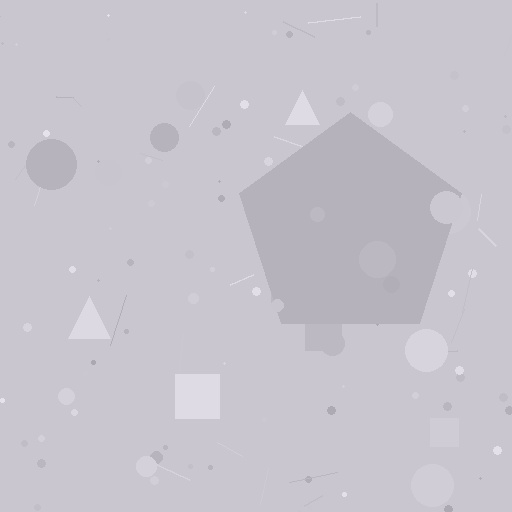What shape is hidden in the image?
A pentagon is hidden in the image.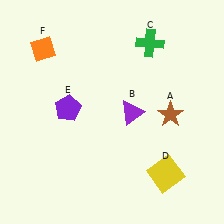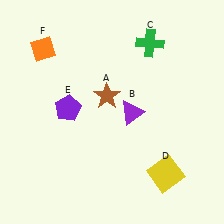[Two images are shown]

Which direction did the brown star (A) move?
The brown star (A) moved left.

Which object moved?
The brown star (A) moved left.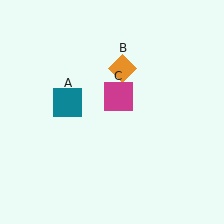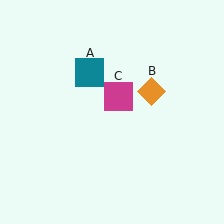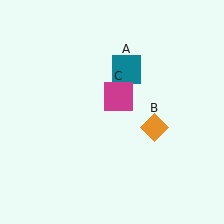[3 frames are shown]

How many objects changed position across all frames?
2 objects changed position: teal square (object A), orange diamond (object B).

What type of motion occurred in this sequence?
The teal square (object A), orange diamond (object B) rotated clockwise around the center of the scene.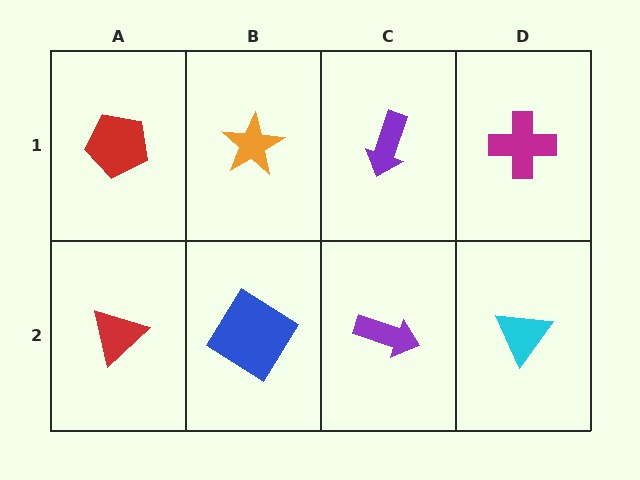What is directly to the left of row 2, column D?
A purple arrow.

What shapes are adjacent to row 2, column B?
An orange star (row 1, column B), a red triangle (row 2, column A), a purple arrow (row 2, column C).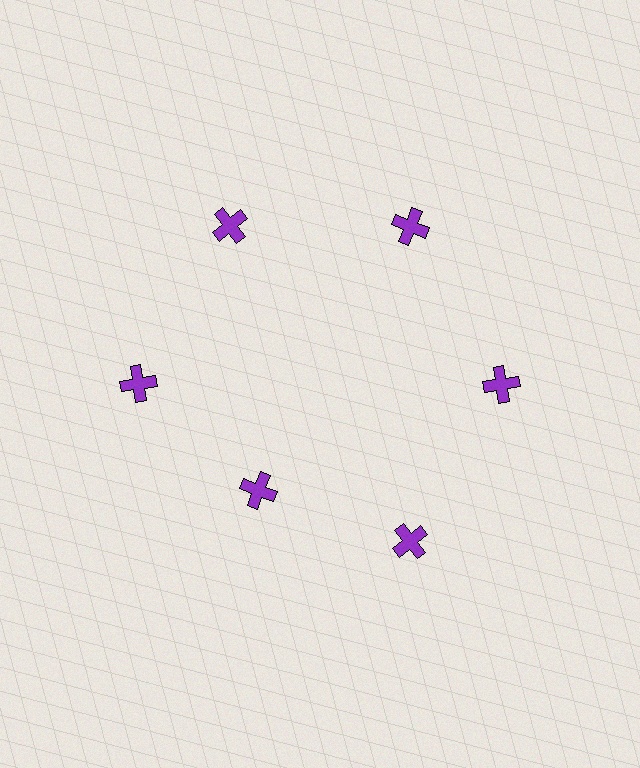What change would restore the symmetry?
The symmetry would be restored by moving it outward, back onto the ring so that all 6 crosses sit at equal angles and equal distance from the center.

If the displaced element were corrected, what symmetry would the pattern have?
It would have 6-fold rotational symmetry — the pattern would map onto itself every 60 degrees.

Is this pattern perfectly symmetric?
No. The 6 purple crosses are arranged in a ring, but one element near the 7 o'clock position is pulled inward toward the center, breaking the 6-fold rotational symmetry.